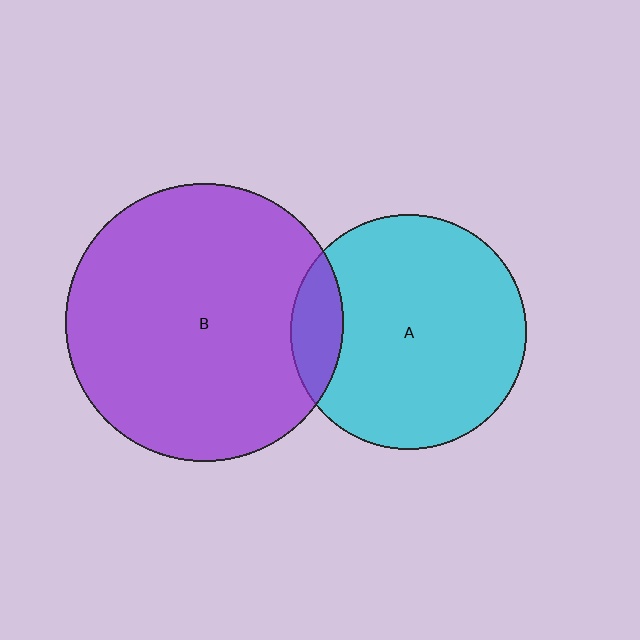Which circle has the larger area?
Circle B (purple).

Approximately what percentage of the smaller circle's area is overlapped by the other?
Approximately 15%.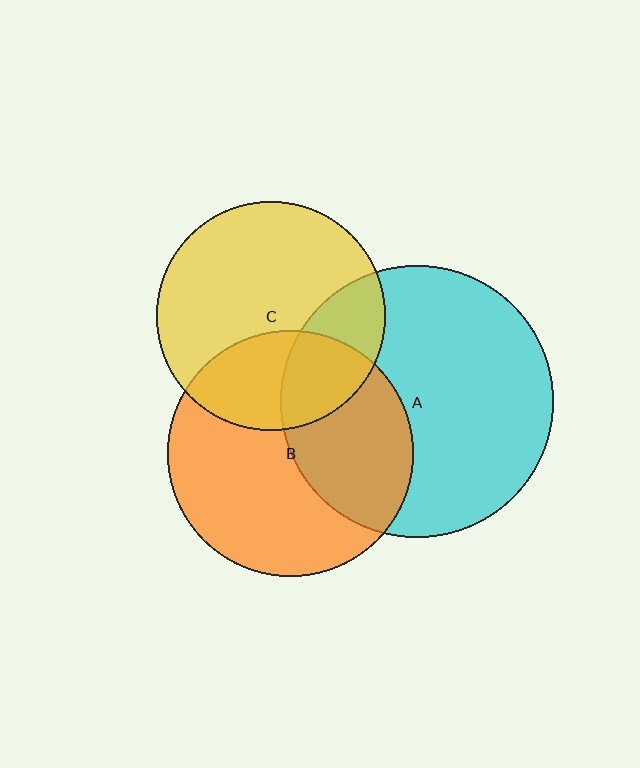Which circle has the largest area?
Circle A (cyan).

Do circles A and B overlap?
Yes.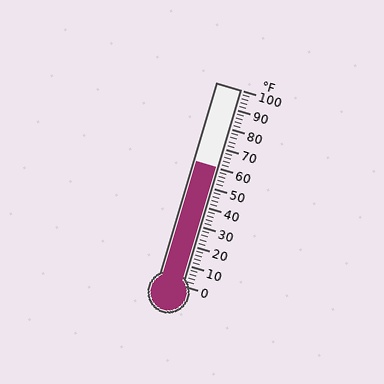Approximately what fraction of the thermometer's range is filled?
The thermometer is filled to approximately 60% of its range.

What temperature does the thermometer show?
The thermometer shows approximately 60°F.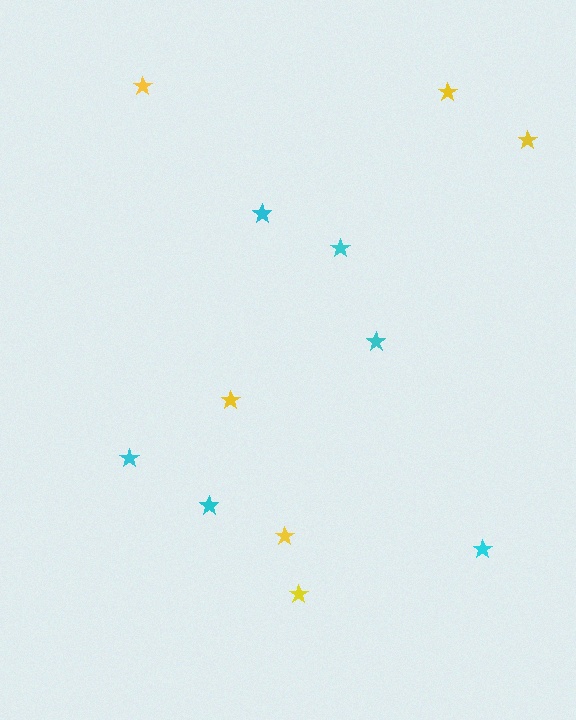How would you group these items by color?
There are 2 groups: one group of cyan stars (6) and one group of yellow stars (6).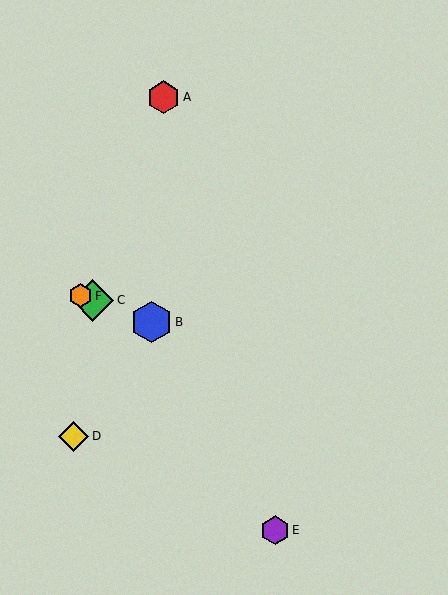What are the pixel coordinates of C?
Object C is at (93, 300).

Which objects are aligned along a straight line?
Objects B, C, F are aligned along a straight line.